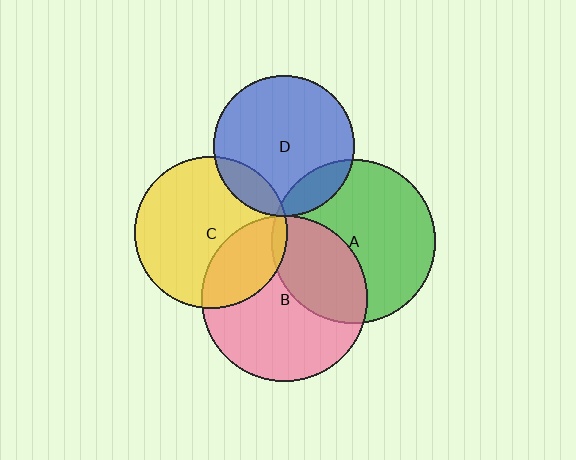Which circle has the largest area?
Circle B (pink).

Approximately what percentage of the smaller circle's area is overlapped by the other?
Approximately 30%.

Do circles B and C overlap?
Yes.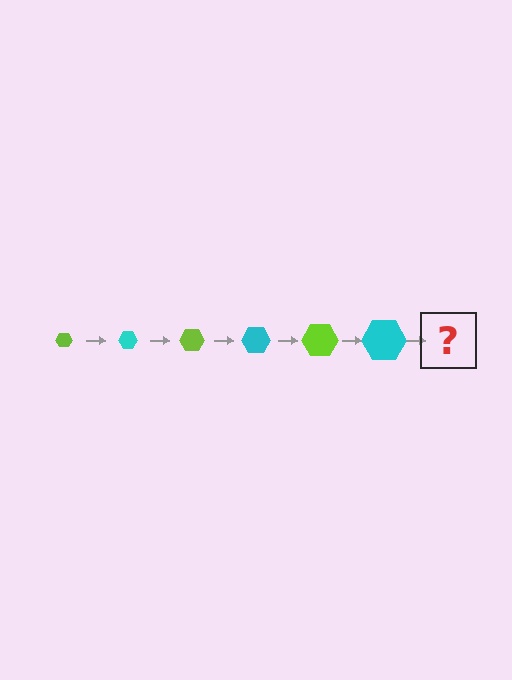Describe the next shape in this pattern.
It should be a lime hexagon, larger than the previous one.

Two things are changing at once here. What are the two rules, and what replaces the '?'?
The two rules are that the hexagon grows larger each step and the color cycles through lime and cyan. The '?' should be a lime hexagon, larger than the previous one.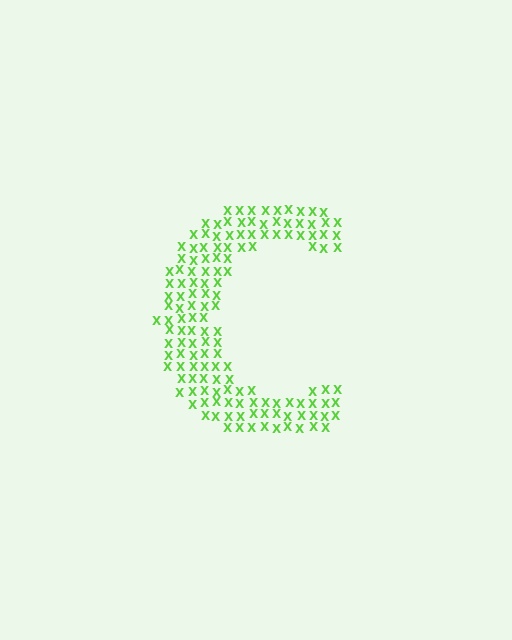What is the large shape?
The large shape is the letter C.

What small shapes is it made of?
It is made of small letter X's.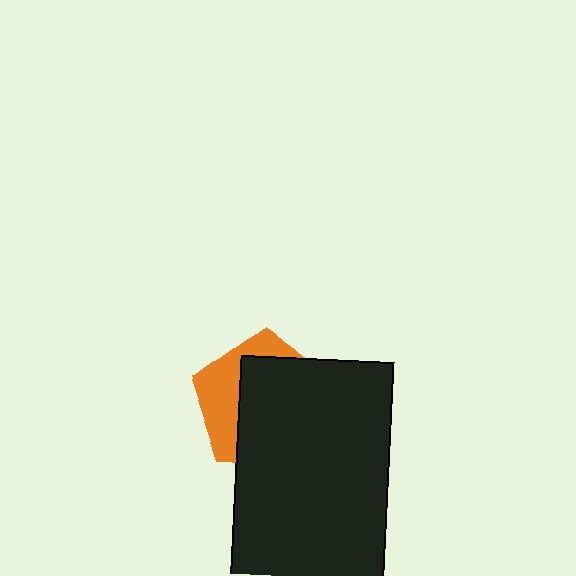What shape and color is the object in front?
The object in front is a black rectangle.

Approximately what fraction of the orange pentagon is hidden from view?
Roughly 65% of the orange pentagon is hidden behind the black rectangle.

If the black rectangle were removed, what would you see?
You would see the complete orange pentagon.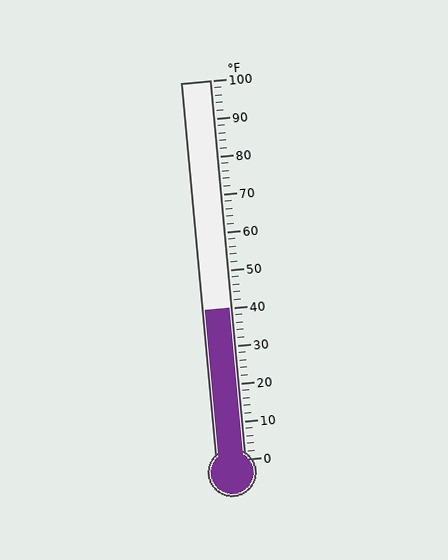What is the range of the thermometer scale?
The thermometer scale ranges from 0°F to 100°F.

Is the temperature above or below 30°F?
The temperature is above 30°F.